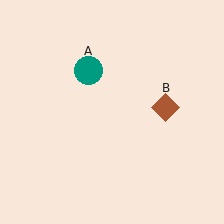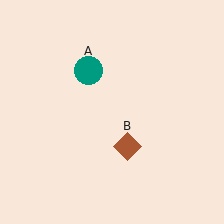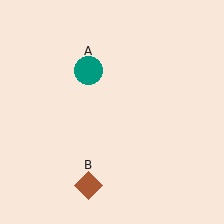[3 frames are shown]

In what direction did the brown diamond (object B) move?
The brown diamond (object B) moved down and to the left.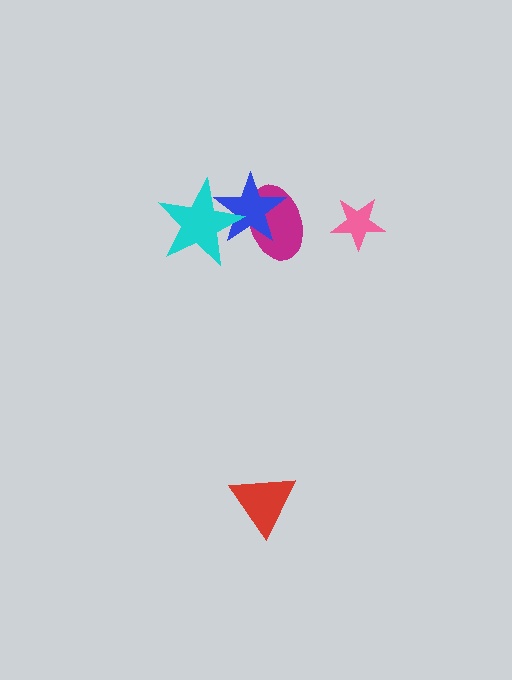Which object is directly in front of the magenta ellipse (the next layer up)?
The blue star is directly in front of the magenta ellipse.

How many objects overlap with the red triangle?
0 objects overlap with the red triangle.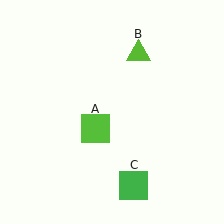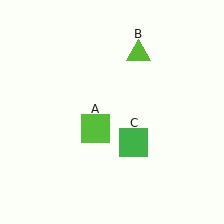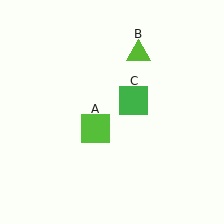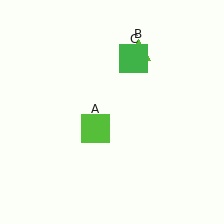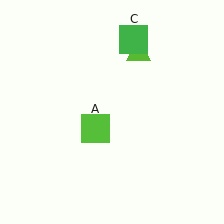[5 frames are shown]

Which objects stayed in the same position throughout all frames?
Lime square (object A) and lime triangle (object B) remained stationary.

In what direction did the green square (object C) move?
The green square (object C) moved up.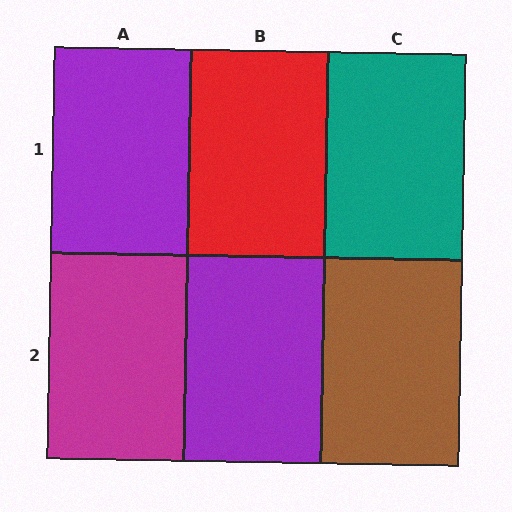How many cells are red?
1 cell is red.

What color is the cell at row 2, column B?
Purple.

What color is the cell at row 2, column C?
Brown.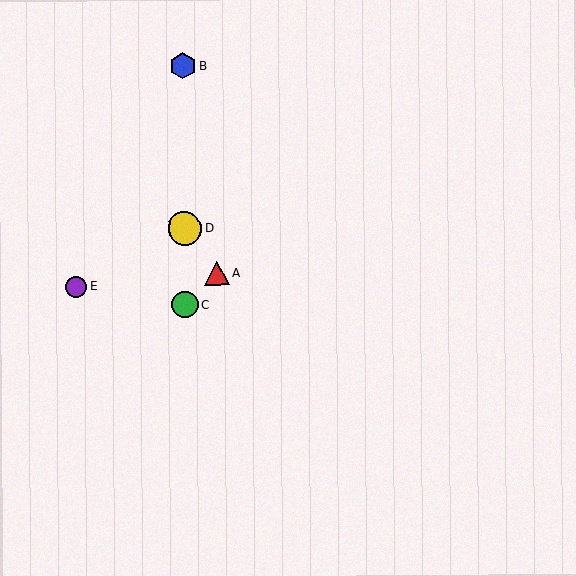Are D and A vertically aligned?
No, D is at x≈185 and A is at x≈217.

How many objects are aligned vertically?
3 objects (B, C, D) are aligned vertically.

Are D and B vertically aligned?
Yes, both are at x≈185.